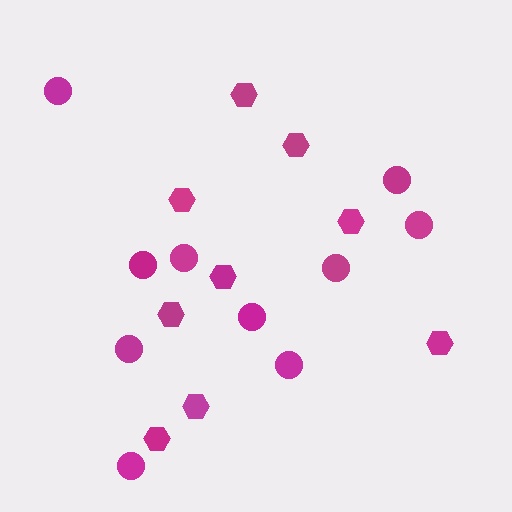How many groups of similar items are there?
There are 2 groups: one group of hexagons (9) and one group of circles (10).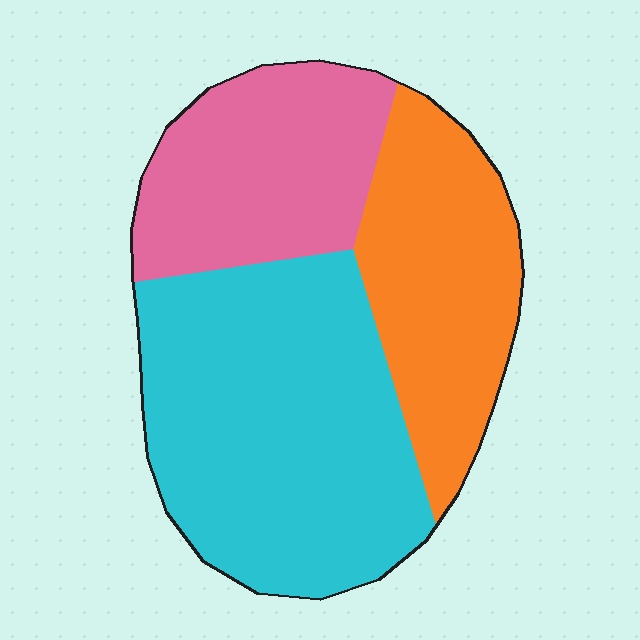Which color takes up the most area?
Cyan, at roughly 45%.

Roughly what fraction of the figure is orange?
Orange takes up between a sixth and a third of the figure.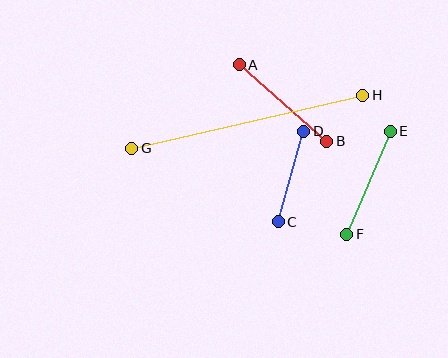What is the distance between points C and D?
The distance is approximately 94 pixels.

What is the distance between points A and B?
The distance is approximately 116 pixels.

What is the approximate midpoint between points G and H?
The midpoint is at approximately (247, 122) pixels.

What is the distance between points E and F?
The distance is approximately 112 pixels.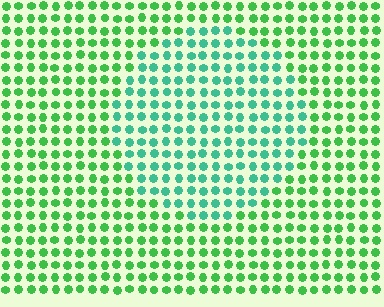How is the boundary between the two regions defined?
The boundary is defined purely by a slight shift in hue (about 35 degrees). Spacing, size, and orientation are identical on both sides.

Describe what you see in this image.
The image is filled with small green elements in a uniform arrangement. A circle-shaped region is visible where the elements are tinted to a slightly different hue, forming a subtle color boundary.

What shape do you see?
I see a circle.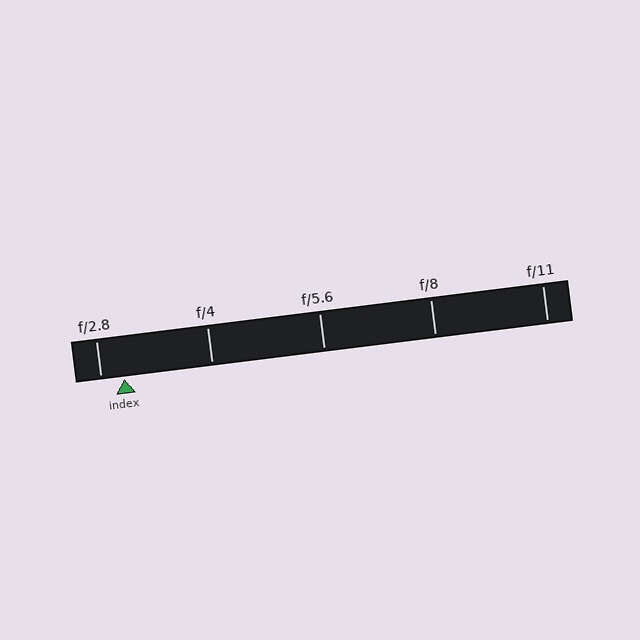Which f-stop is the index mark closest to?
The index mark is closest to f/2.8.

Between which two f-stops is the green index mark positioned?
The index mark is between f/2.8 and f/4.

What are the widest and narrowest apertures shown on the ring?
The widest aperture shown is f/2.8 and the narrowest is f/11.